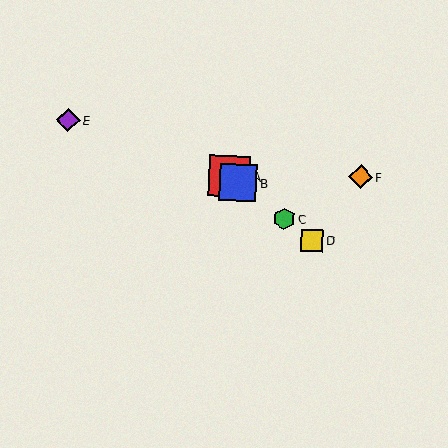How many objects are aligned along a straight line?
4 objects (A, B, C, D) are aligned along a straight line.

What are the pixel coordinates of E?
Object E is at (68, 120).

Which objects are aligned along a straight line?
Objects A, B, C, D are aligned along a straight line.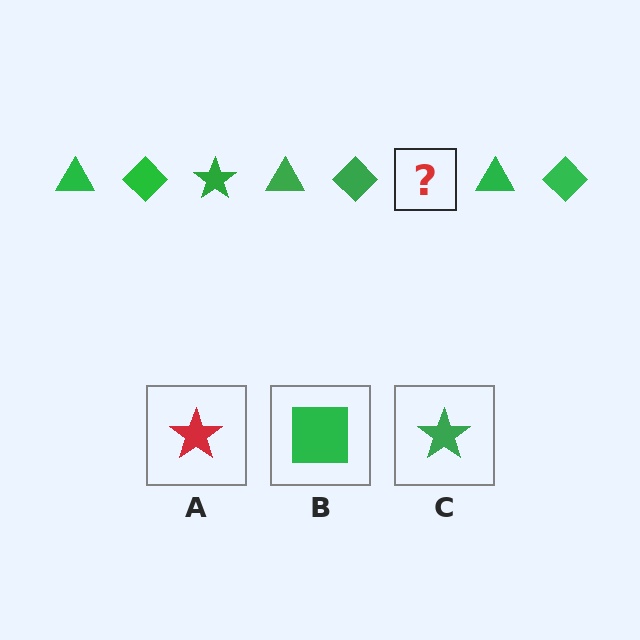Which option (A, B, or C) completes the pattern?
C.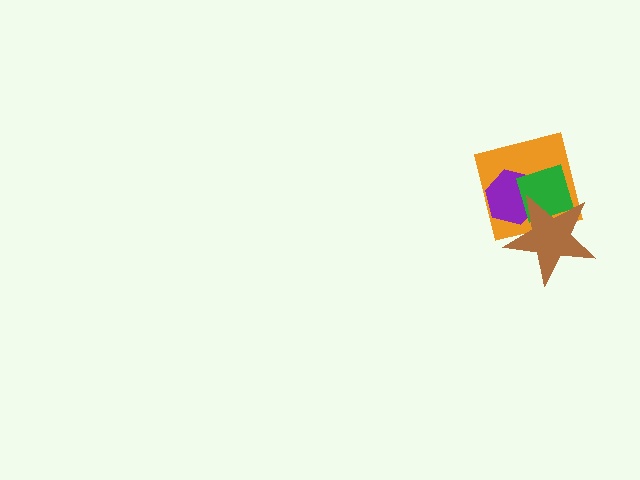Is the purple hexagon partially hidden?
Yes, it is partially covered by another shape.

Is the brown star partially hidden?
No, no other shape covers it.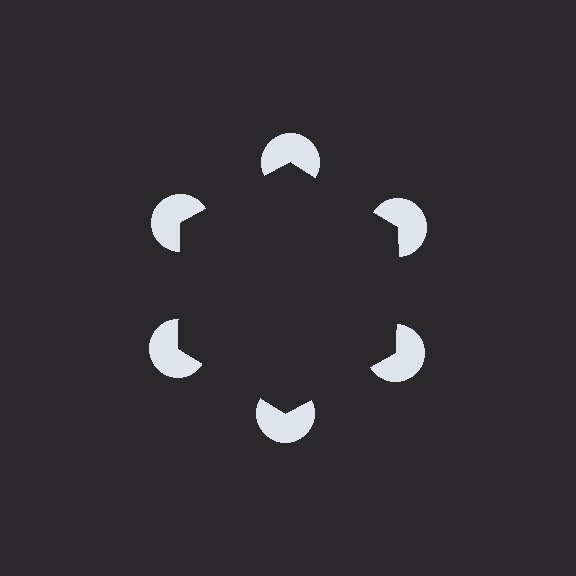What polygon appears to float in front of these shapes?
An illusory hexagon — its edges are inferred from the aligned wedge cuts in the pac-man discs, not physically drawn.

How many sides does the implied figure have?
6 sides.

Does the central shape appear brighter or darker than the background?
It typically appears slightly darker than the background, even though no actual brightness change is drawn.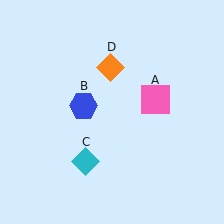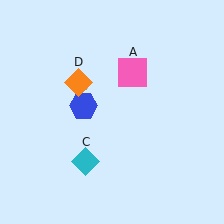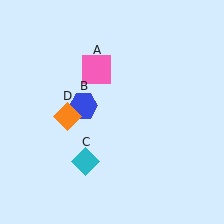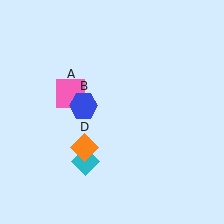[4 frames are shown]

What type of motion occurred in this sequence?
The pink square (object A), orange diamond (object D) rotated counterclockwise around the center of the scene.